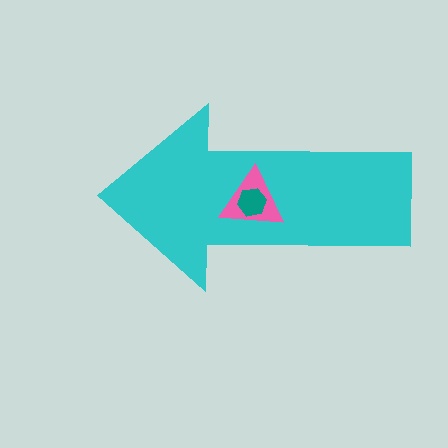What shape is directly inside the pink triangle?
The teal hexagon.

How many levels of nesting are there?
3.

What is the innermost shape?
The teal hexagon.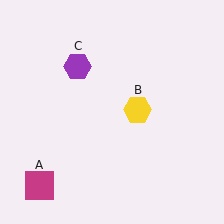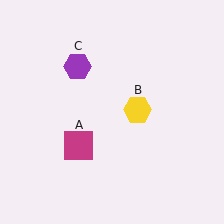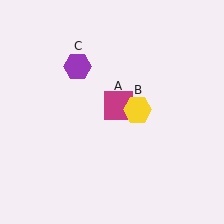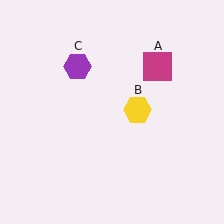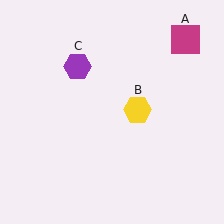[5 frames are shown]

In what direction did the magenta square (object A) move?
The magenta square (object A) moved up and to the right.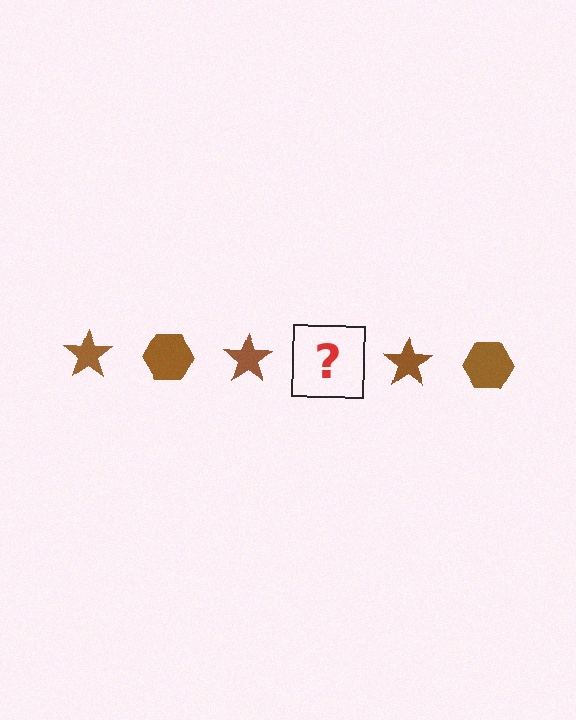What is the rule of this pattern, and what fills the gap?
The rule is that the pattern cycles through star, hexagon shapes in brown. The gap should be filled with a brown hexagon.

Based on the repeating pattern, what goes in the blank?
The blank should be a brown hexagon.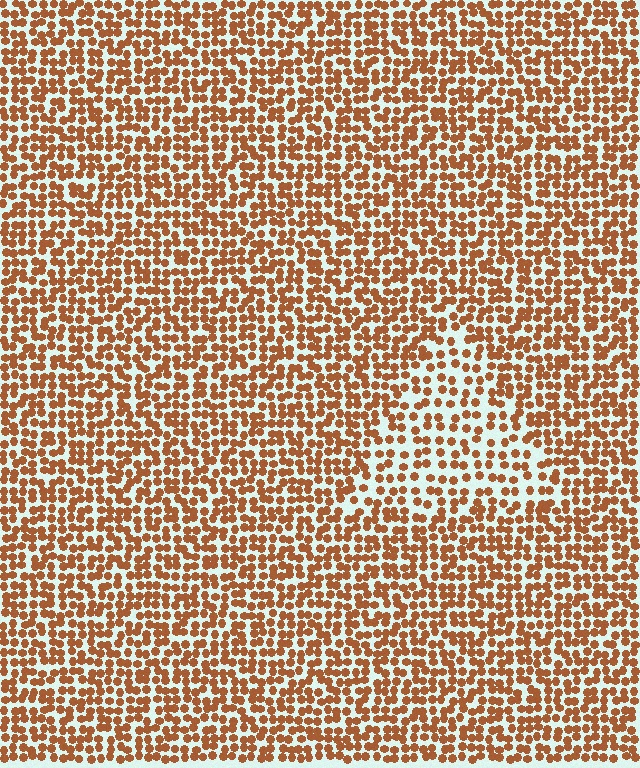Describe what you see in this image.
The image contains small brown elements arranged at two different densities. A triangle-shaped region is visible where the elements are less densely packed than the surrounding area.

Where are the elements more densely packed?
The elements are more densely packed outside the triangle boundary.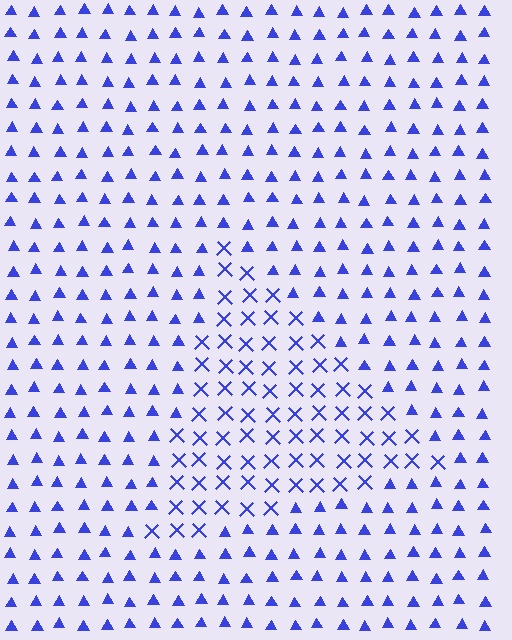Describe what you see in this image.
The image is filled with small blue elements arranged in a uniform grid. A triangle-shaped region contains X marks, while the surrounding area contains triangles. The boundary is defined purely by the change in element shape.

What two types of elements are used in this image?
The image uses X marks inside the triangle region and triangles outside it.